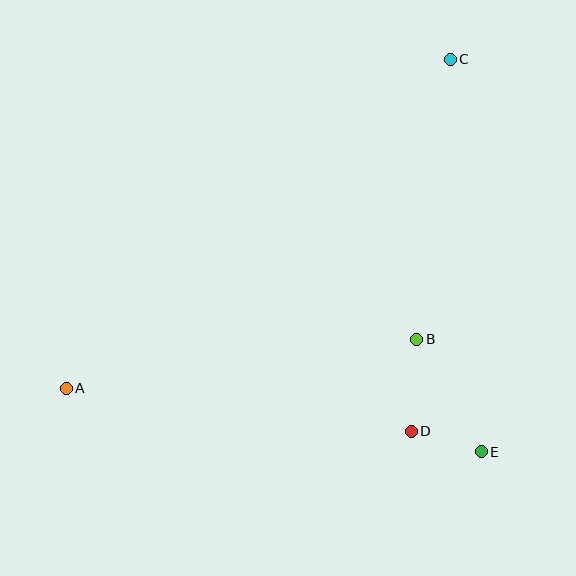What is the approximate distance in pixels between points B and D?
The distance between B and D is approximately 92 pixels.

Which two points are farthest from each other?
Points A and C are farthest from each other.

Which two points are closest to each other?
Points D and E are closest to each other.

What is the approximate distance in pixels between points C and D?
The distance between C and D is approximately 374 pixels.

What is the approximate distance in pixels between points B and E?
The distance between B and E is approximately 129 pixels.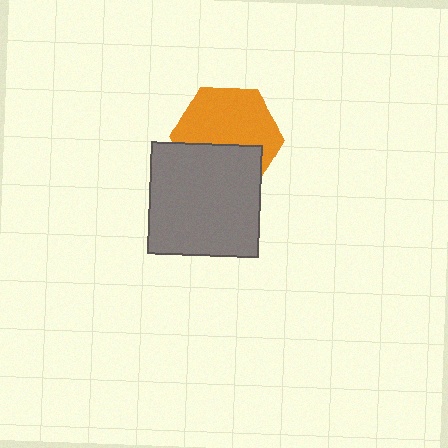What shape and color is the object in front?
The object in front is a gray square.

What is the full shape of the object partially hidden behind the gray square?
The partially hidden object is an orange hexagon.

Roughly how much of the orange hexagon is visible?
About half of it is visible (roughly 61%).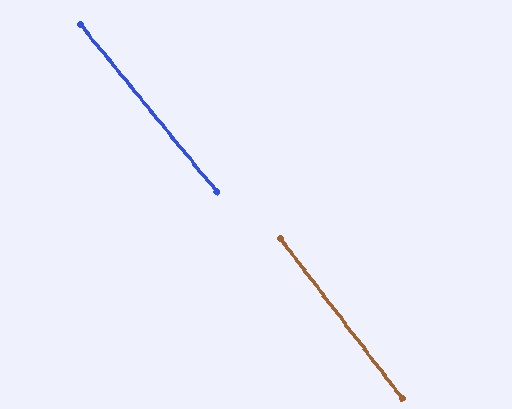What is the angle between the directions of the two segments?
Approximately 2 degrees.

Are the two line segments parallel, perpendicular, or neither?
Parallel — their directions differ by only 2.0°.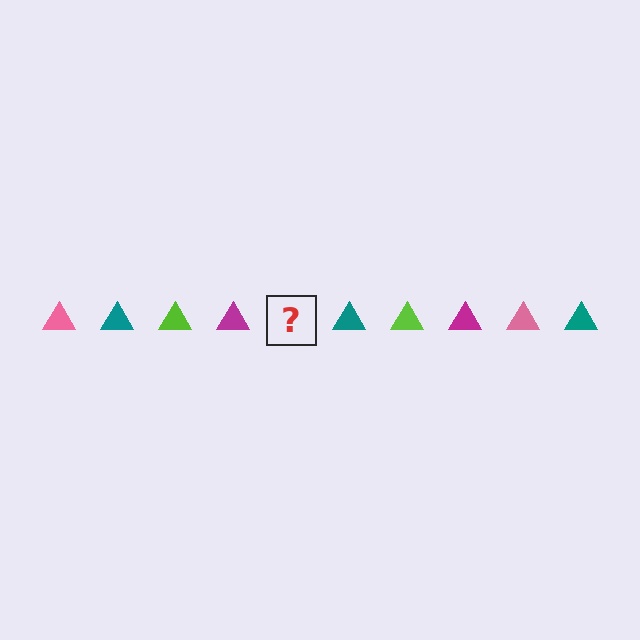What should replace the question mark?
The question mark should be replaced with a pink triangle.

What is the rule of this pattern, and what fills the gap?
The rule is that the pattern cycles through pink, teal, lime, magenta triangles. The gap should be filled with a pink triangle.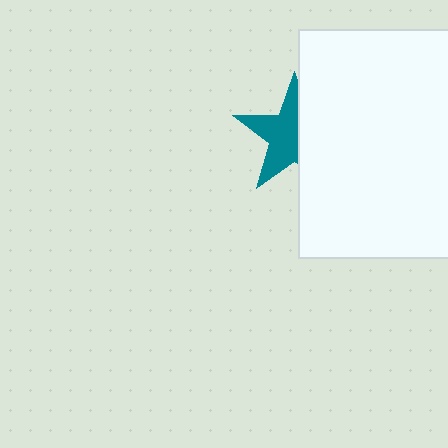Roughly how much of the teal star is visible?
About half of it is visible (roughly 56%).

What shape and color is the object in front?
The object in front is a white rectangle.